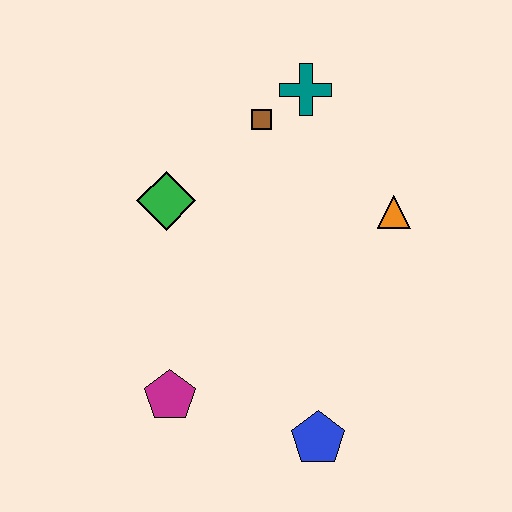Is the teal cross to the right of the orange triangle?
No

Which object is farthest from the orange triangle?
The magenta pentagon is farthest from the orange triangle.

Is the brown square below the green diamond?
No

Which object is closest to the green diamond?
The brown square is closest to the green diamond.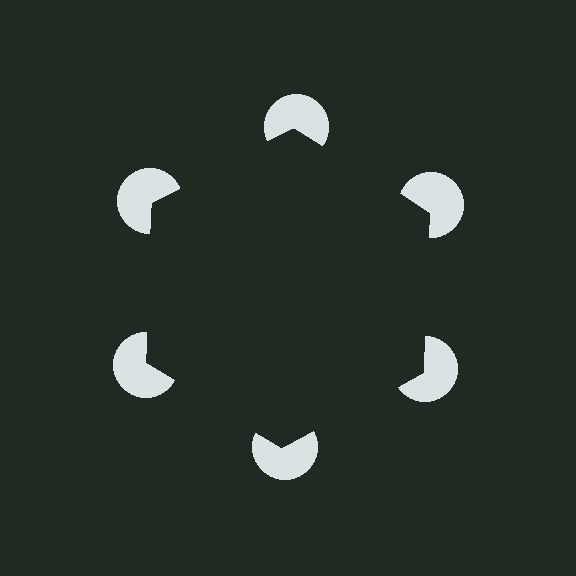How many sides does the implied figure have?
6 sides.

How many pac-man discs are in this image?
There are 6 — one at each vertex of the illusory hexagon.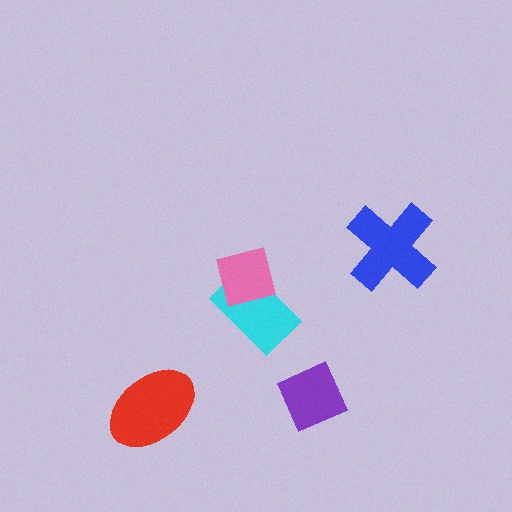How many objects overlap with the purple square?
0 objects overlap with the purple square.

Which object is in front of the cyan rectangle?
The pink square is in front of the cyan rectangle.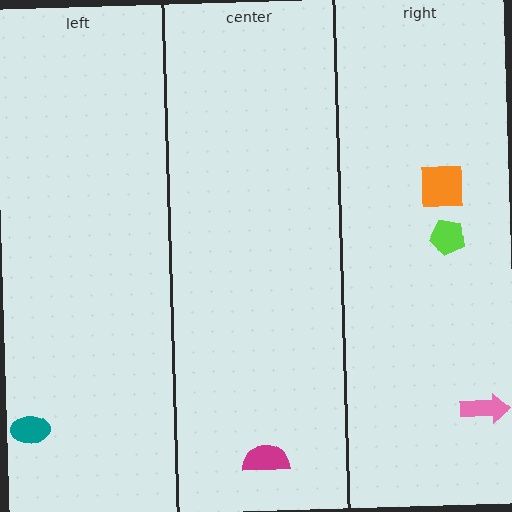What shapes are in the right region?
The lime pentagon, the orange square, the pink arrow.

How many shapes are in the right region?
3.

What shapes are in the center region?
The magenta semicircle.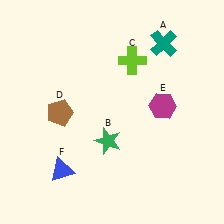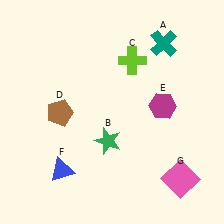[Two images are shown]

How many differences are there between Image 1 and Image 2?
There is 1 difference between the two images.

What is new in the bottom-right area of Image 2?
A pink square (G) was added in the bottom-right area of Image 2.